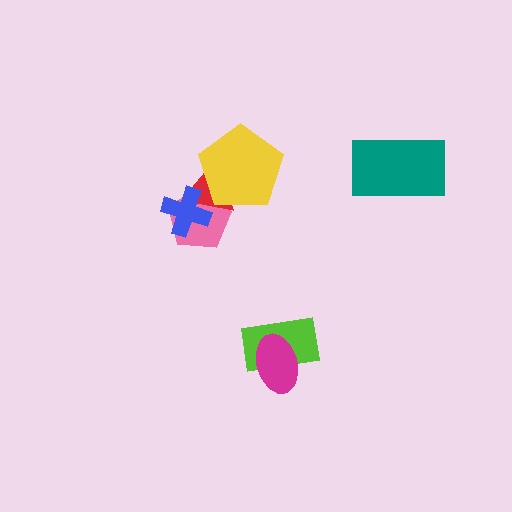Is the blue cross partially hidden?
No, no other shape covers it.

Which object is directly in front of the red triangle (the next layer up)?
The blue cross is directly in front of the red triangle.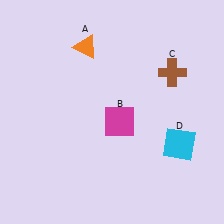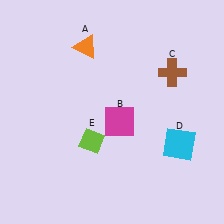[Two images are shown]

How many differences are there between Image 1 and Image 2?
There is 1 difference between the two images.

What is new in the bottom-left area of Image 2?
A lime diamond (E) was added in the bottom-left area of Image 2.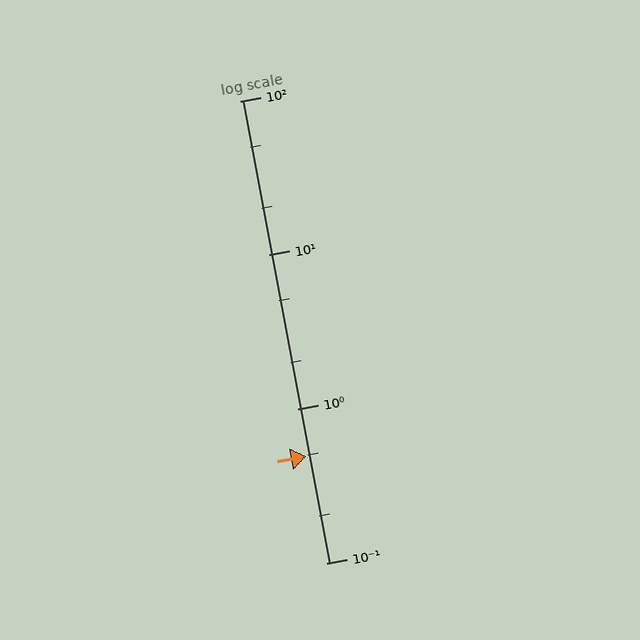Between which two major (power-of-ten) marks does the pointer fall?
The pointer is between 0.1 and 1.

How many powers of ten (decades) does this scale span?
The scale spans 3 decades, from 0.1 to 100.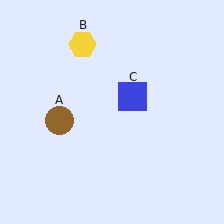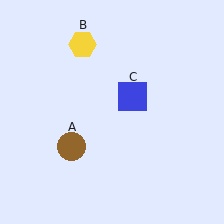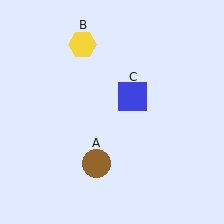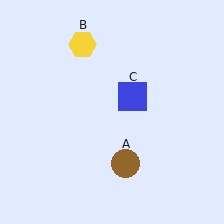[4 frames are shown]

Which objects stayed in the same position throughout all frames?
Yellow hexagon (object B) and blue square (object C) remained stationary.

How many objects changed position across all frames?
1 object changed position: brown circle (object A).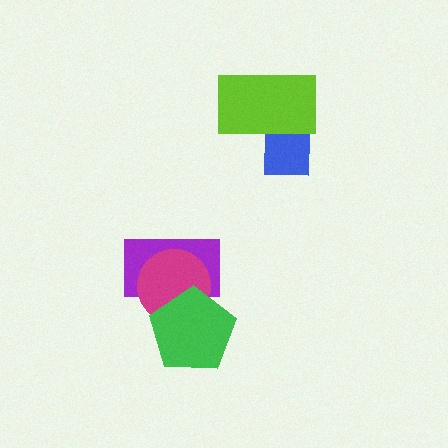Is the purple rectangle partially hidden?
Yes, it is partially covered by another shape.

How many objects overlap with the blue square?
1 object overlaps with the blue square.